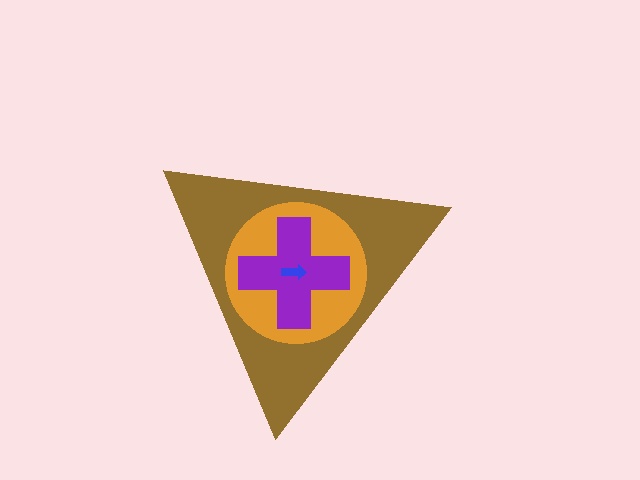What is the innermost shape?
The blue arrow.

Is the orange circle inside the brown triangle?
Yes.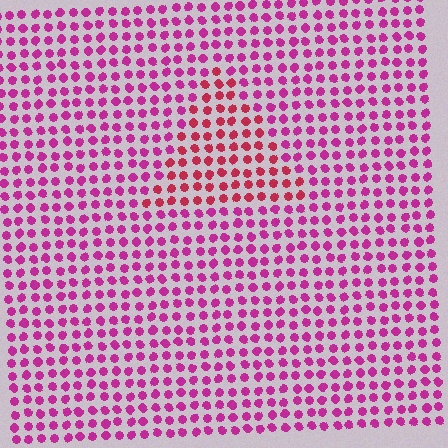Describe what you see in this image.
The image is filled with small magenta elements in a uniform arrangement. A triangle-shaped region is visible where the elements are tinted to a slightly different hue, forming a subtle color boundary.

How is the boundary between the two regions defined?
The boundary is defined purely by a slight shift in hue (about 30 degrees). Spacing, size, and orientation are identical on both sides.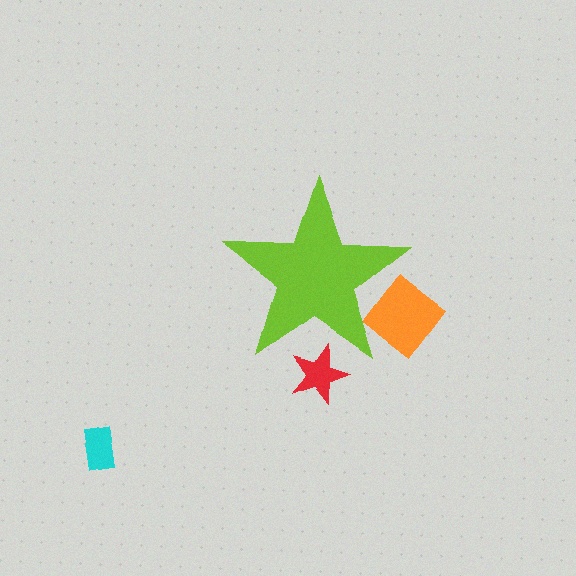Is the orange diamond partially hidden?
Yes, the orange diamond is partially hidden behind the lime star.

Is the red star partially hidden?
Yes, the red star is partially hidden behind the lime star.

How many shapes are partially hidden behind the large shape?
2 shapes are partially hidden.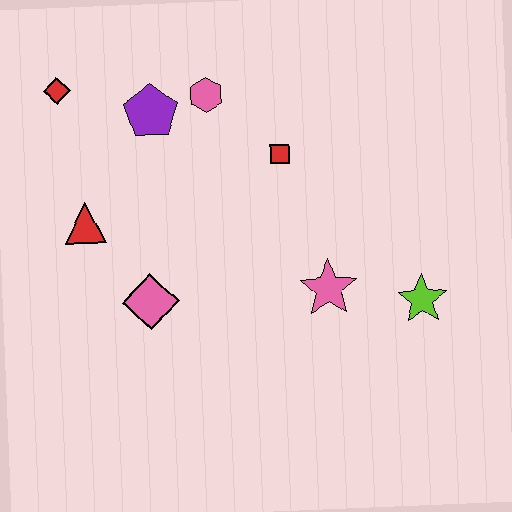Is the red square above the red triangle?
Yes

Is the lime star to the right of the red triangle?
Yes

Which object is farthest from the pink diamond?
The lime star is farthest from the pink diamond.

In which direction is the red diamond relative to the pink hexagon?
The red diamond is to the left of the pink hexagon.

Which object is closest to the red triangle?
The pink diamond is closest to the red triangle.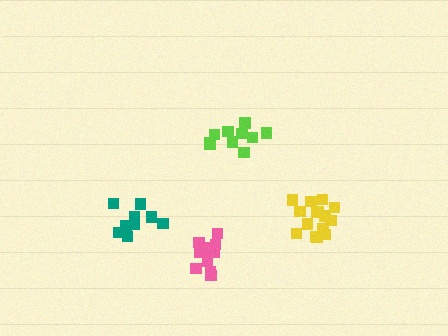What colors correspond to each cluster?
The clusters are colored: lime, yellow, pink, teal.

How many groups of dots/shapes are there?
There are 4 groups.